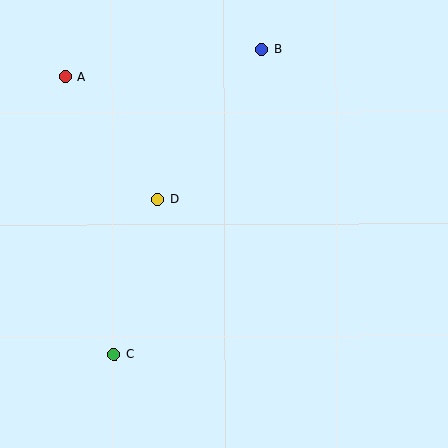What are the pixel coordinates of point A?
Point A is at (66, 76).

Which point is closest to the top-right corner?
Point B is closest to the top-right corner.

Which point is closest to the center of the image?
Point D at (158, 199) is closest to the center.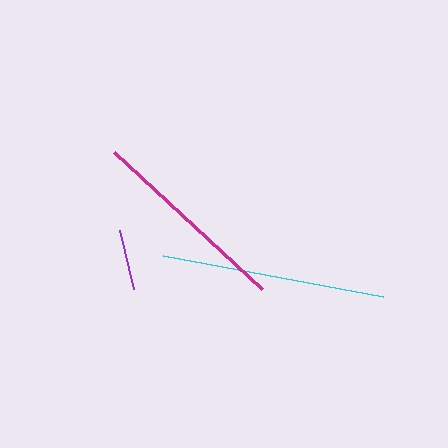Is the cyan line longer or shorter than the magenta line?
The cyan line is longer than the magenta line.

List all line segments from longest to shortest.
From longest to shortest: cyan, magenta, purple.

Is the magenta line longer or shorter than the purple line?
The magenta line is longer than the purple line.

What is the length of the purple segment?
The purple segment is approximately 60 pixels long.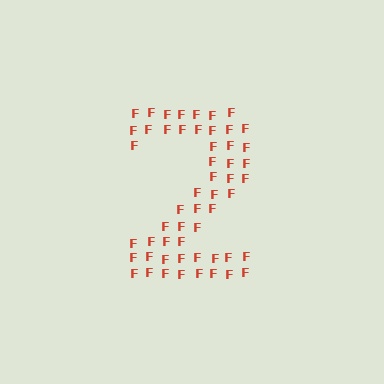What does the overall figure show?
The overall figure shows the digit 2.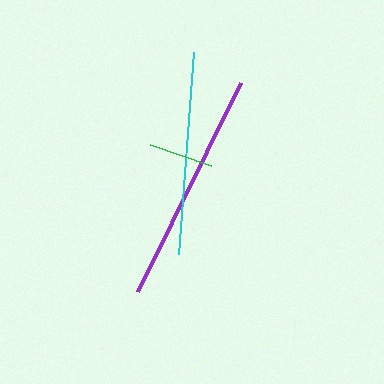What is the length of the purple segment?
The purple segment is approximately 233 pixels long.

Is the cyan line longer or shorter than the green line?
The cyan line is longer than the green line.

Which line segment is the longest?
The purple line is the longest at approximately 233 pixels.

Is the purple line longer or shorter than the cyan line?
The purple line is longer than the cyan line.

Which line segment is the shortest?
The green line is the shortest at approximately 64 pixels.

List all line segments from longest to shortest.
From longest to shortest: purple, cyan, green.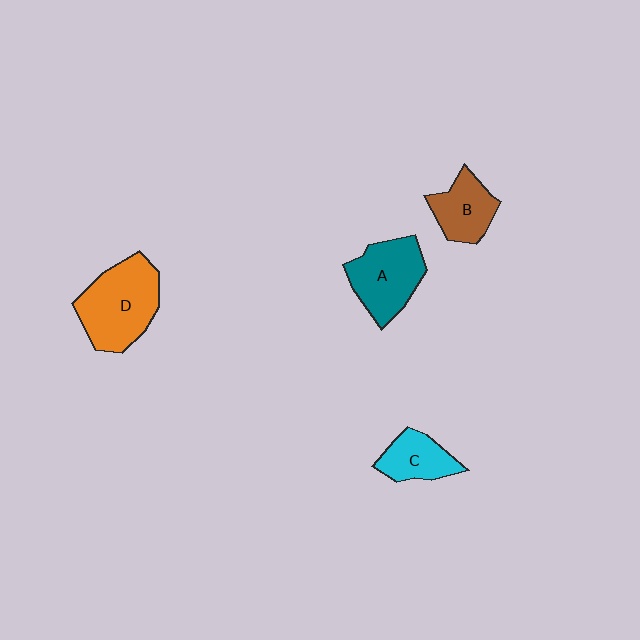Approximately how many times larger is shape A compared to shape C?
Approximately 1.6 times.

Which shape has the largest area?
Shape D (orange).